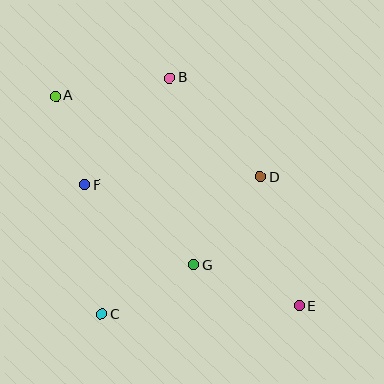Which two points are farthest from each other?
Points A and E are farthest from each other.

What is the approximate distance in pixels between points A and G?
The distance between A and G is approximately 218 pixels.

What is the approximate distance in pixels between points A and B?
The distance between A and B is approximately 116 pixels.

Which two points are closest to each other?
Points A and F are closest to each other.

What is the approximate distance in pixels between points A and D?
The distance between A and D is approximately 220 pixels.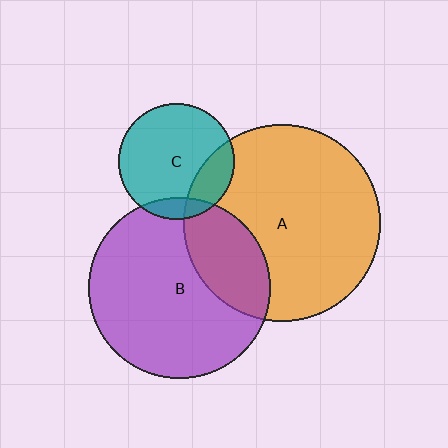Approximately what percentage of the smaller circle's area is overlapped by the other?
Approximately 20%.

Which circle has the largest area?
Circle A (orange).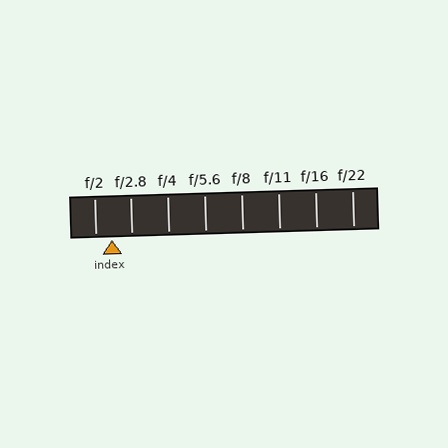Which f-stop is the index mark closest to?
The index mark is closest to f/2.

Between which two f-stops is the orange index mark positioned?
The index mark is between f/2 and f/2.8.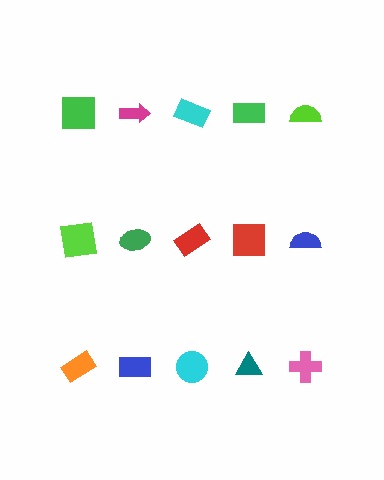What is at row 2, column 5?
A blue semicircle.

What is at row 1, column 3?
A cyan rectangle.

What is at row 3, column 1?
An orange rectangle.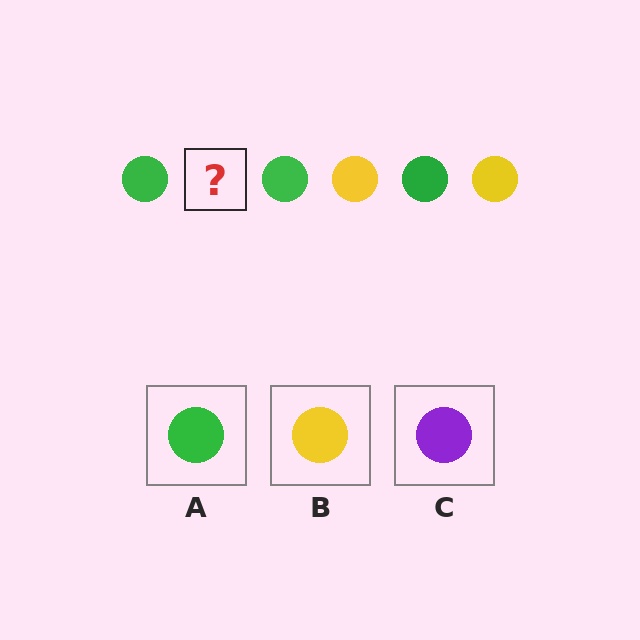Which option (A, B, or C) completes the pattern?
B.